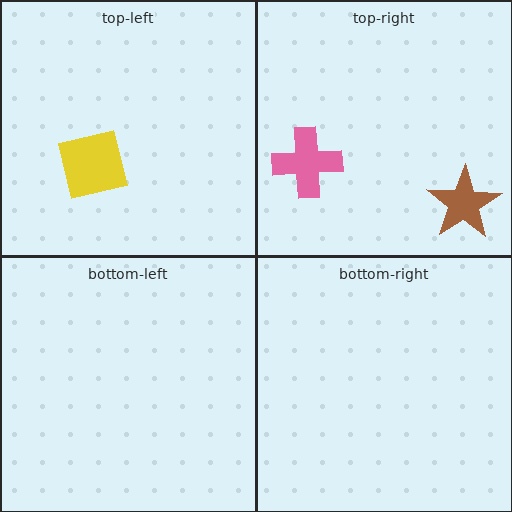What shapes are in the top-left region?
The yellow square.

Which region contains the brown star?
The top-right region.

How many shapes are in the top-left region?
1.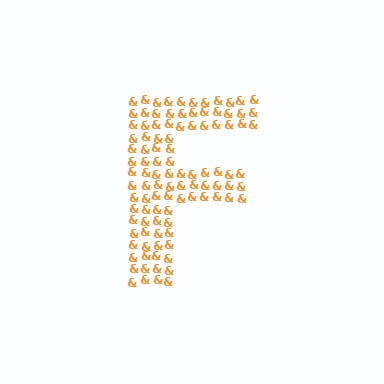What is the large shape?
The large shape is the letter F.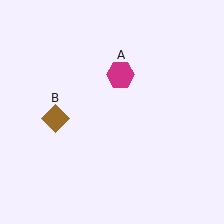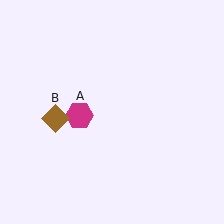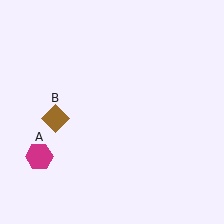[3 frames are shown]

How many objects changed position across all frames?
1 object changed position: magenta hexagon (object A).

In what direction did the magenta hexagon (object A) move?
The magenta hexagon (object A) moved down and to the left.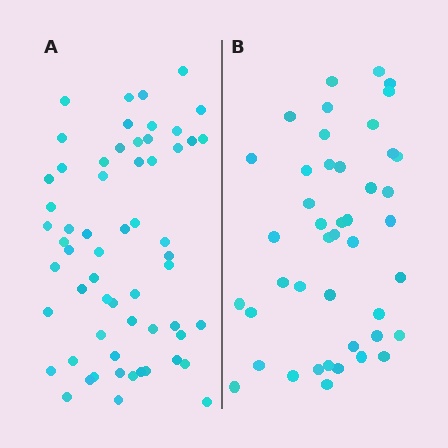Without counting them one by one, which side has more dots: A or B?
Region A (the left region) has more dots.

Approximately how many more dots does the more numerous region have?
Region A has approximately 15 more dots than region B.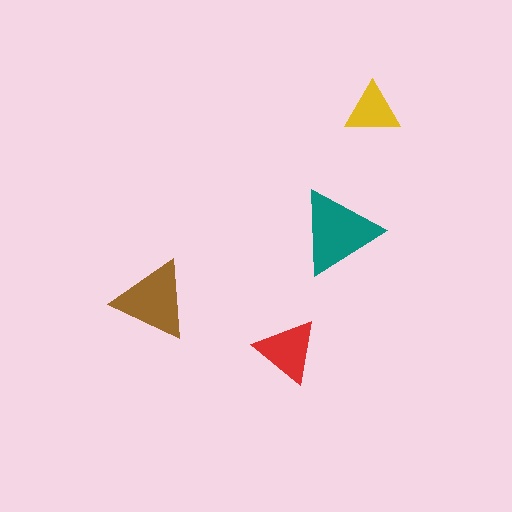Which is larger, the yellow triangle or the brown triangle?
The brown one.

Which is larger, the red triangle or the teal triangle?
The teal one.